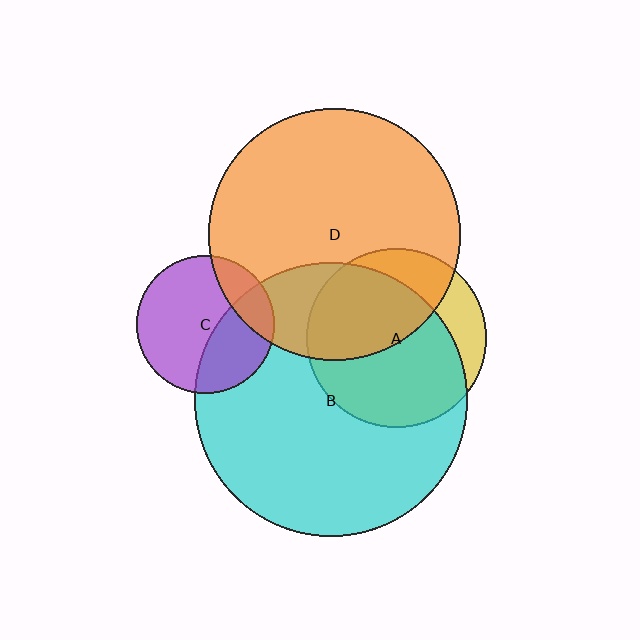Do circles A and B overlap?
Yes.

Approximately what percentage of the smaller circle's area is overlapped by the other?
Approximately 75%.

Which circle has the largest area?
Circle B (cyan).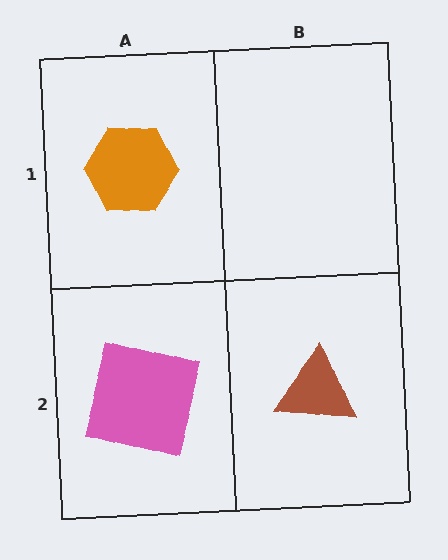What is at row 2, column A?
A pink square.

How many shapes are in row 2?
2 shapes.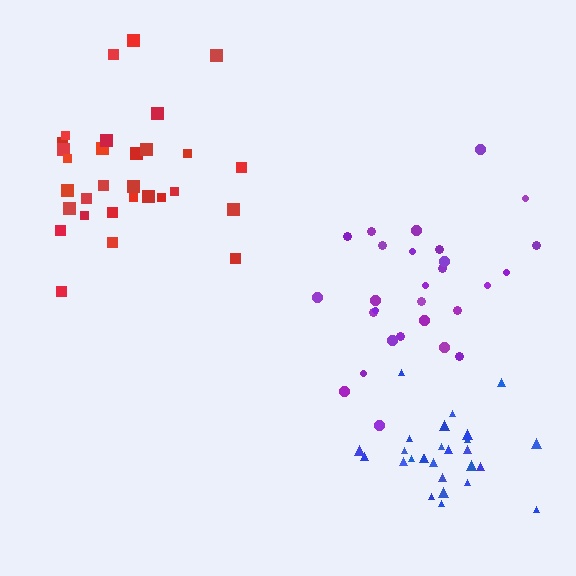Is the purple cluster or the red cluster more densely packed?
Red.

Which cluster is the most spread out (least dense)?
Purple.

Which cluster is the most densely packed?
Blue.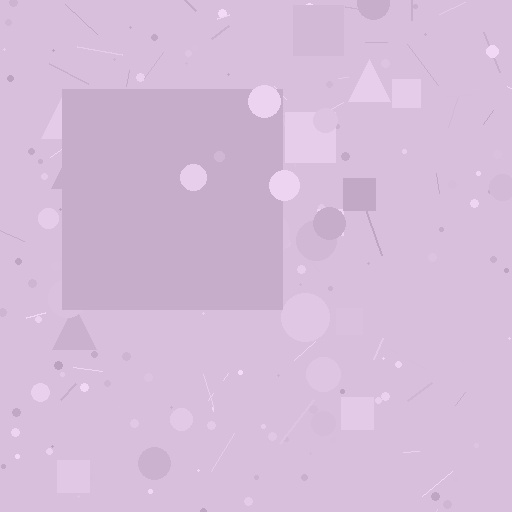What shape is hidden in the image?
A square is hidden in the image.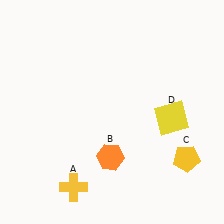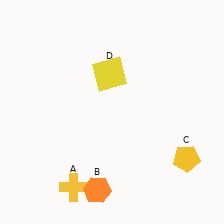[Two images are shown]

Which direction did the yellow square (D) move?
The yellow square (D) moved left.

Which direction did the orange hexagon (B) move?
The orange hexagon (B) moved down.